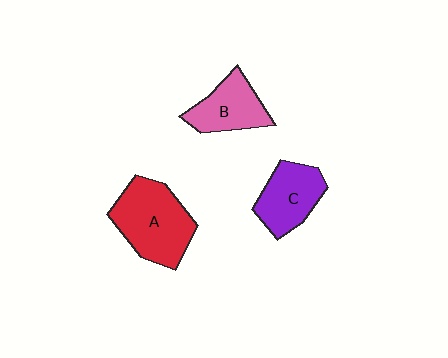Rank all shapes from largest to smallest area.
From largest to smallest: A (red), C (purple), B (pink).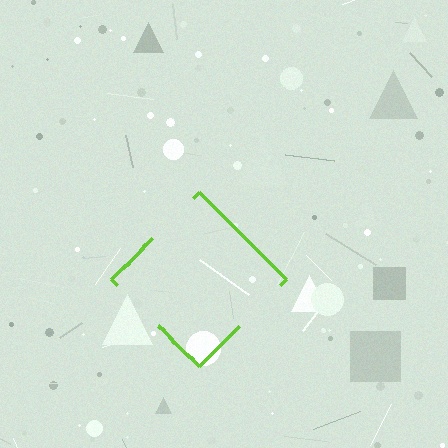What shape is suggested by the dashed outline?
The dashed outline suggests a diamond.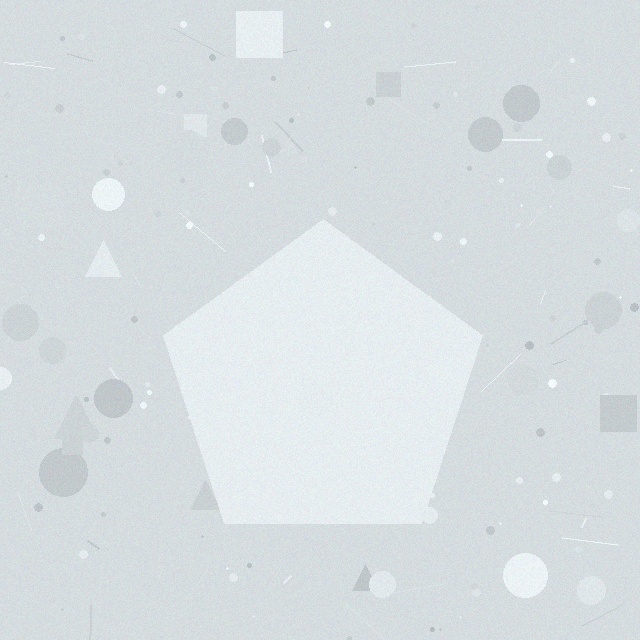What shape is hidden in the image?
A pentagon is hidden in the image.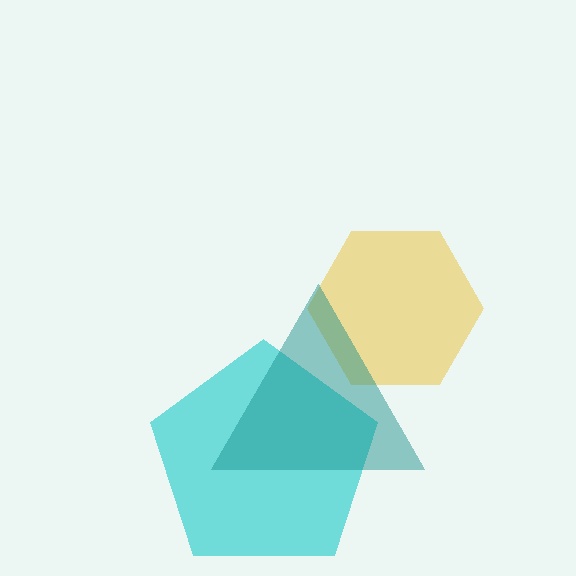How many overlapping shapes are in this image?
There are 3 overlapping shapes in the image.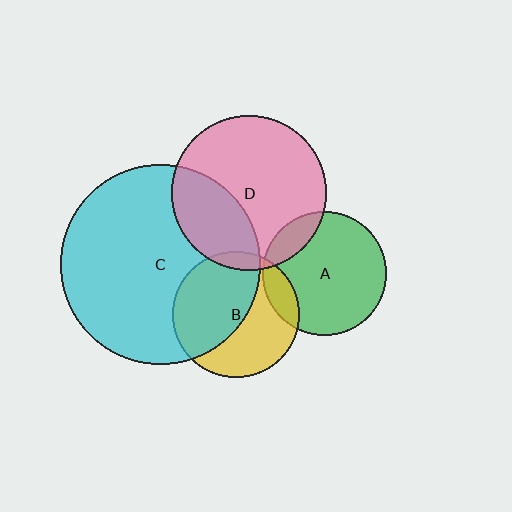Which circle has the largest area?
Circle C (cyan).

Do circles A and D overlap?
Yes.